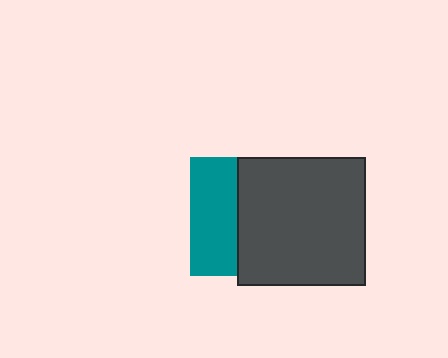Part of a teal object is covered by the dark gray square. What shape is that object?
It is a square.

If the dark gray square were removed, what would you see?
You would see the complete teal square.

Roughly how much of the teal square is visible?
A small part of it is visible (roughly 40%).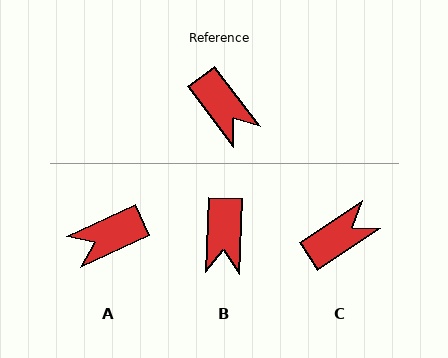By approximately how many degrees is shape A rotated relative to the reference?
Approximately 102 degrees clockwise.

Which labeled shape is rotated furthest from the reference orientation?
A, about 102 degrees away.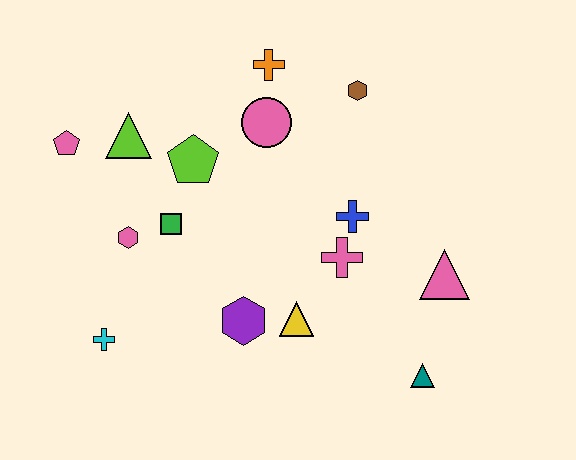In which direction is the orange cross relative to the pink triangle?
The orange cross is above the pink triangle.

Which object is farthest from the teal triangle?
The pink pentagon is farthest from the teal triangle.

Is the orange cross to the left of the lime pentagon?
No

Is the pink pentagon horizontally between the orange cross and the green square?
No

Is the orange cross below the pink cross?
No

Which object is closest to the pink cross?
The blue cross is closest to the pink cross.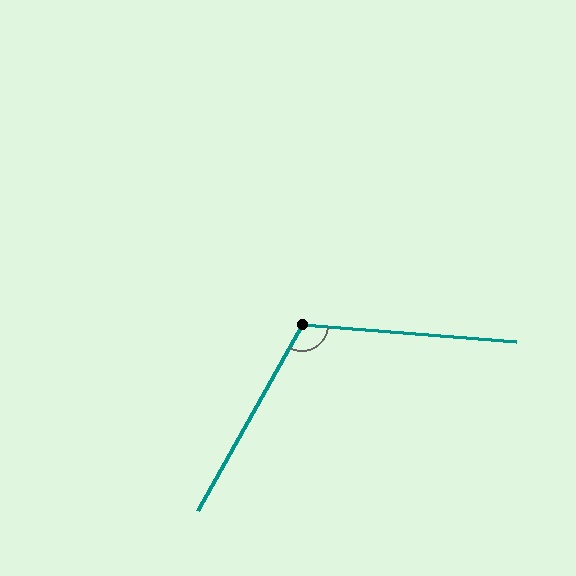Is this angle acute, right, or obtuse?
It is obtuse.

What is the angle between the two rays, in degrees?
Approximately 115 degrees.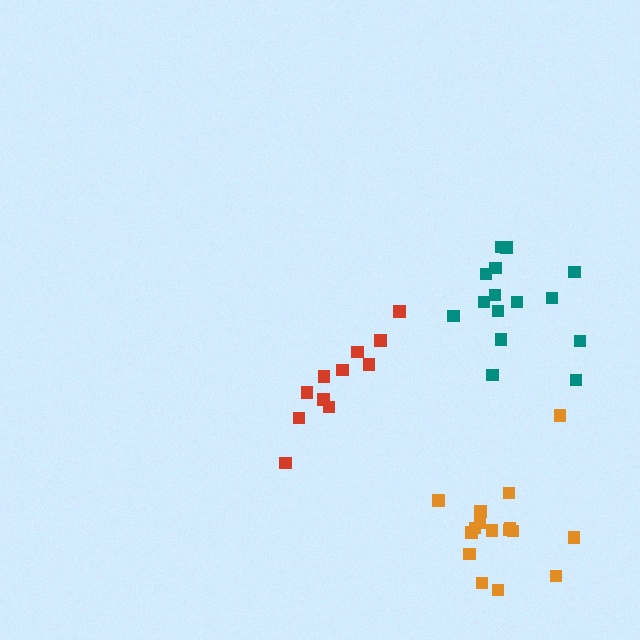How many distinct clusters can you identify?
There are 3 distinct clusters.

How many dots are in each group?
Group 1: 11 dots, Group 2: 15 dots, Group 3: 16 dots (42 total).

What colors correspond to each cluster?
The clusters are colored: red, teal, orange.